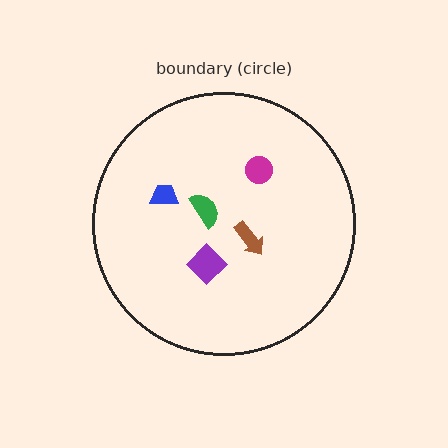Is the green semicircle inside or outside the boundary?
Inside.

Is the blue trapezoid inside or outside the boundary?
Inside.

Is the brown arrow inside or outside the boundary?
Inside.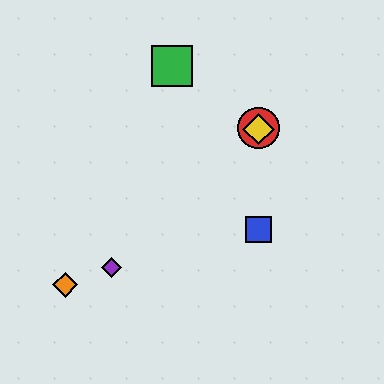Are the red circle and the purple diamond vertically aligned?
No, the red circle is at x≈259 and the purple diamond is at x≈112.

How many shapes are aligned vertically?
3 shapes (the red circle, the blue square, the yellow diamond) are aligned vertically.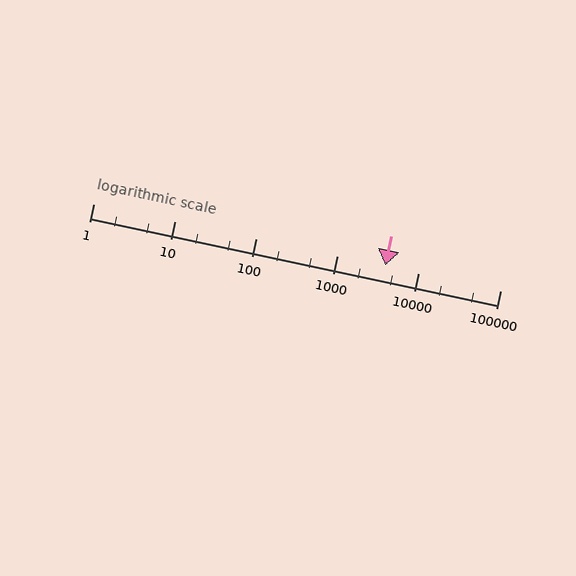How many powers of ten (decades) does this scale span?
The scale spans 5 decades, from 1 to 100000.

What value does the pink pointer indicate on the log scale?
The pointer indicates approximately 3900.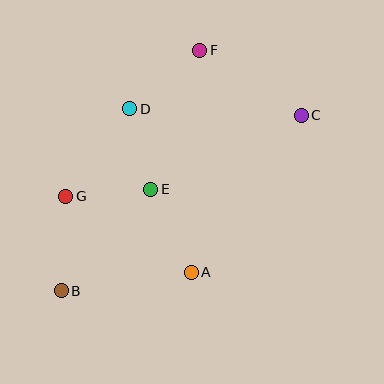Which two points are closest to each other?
Points D and E are closest to each other.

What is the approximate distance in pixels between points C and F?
The distance between C and F is approximately 120 pixels.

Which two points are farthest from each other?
Points B and C are farthest from each other.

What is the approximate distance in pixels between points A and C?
The distance between A and C is approximately 192 pixels.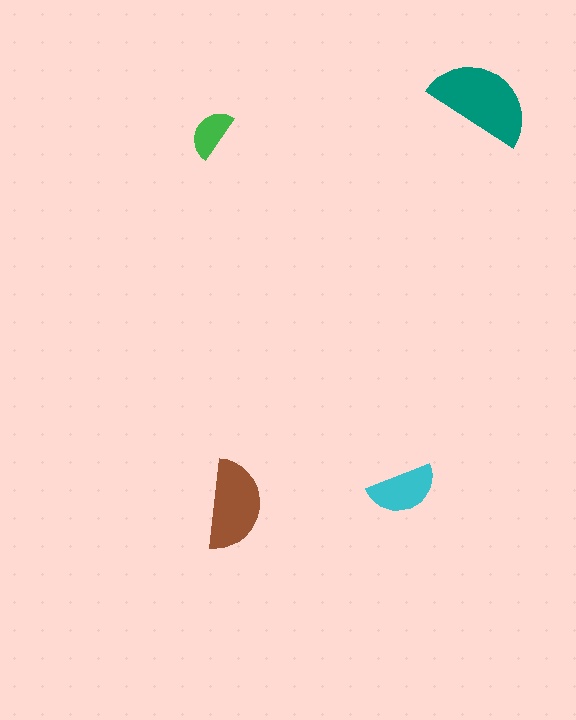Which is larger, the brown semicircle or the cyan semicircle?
The brown one.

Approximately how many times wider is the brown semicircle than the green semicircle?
About 2 times wider.